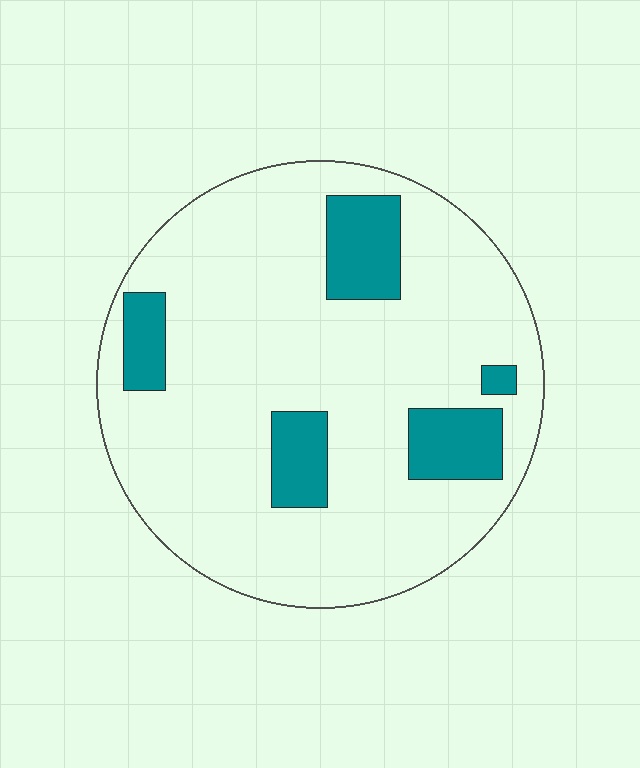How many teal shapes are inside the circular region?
5.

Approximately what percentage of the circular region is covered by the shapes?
Approximately 15%.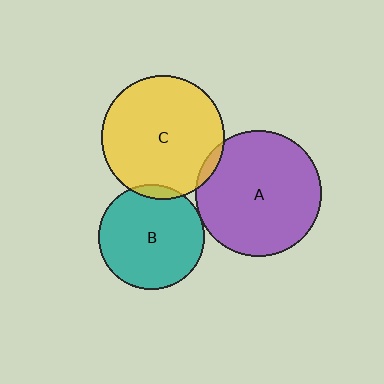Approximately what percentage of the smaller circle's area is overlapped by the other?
Approximately 5%.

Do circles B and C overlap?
Yes.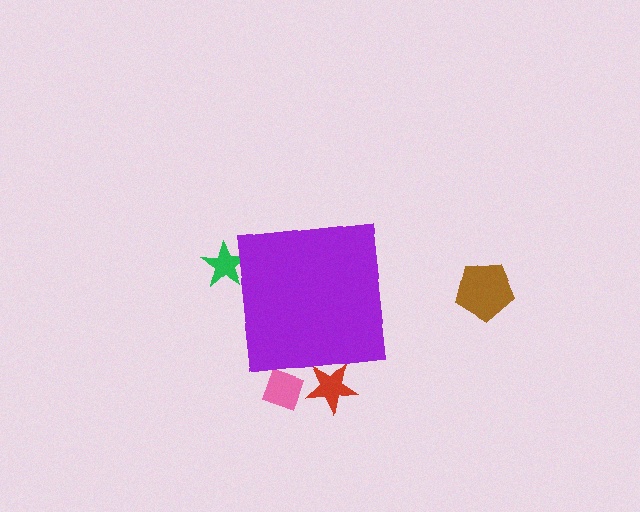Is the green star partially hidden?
Yes, the green star is partially hidden behind the purple square.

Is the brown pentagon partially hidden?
No, the brown pentagon is fully visible.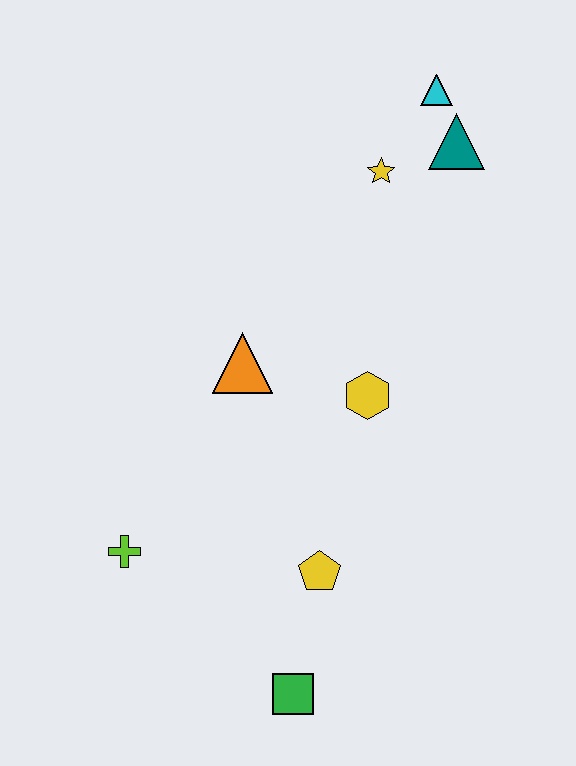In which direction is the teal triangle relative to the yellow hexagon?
The teal triangle is above the yellow hexagon.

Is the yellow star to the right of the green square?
Yes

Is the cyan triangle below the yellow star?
No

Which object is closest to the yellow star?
The teal triangle is closest to the yellow star.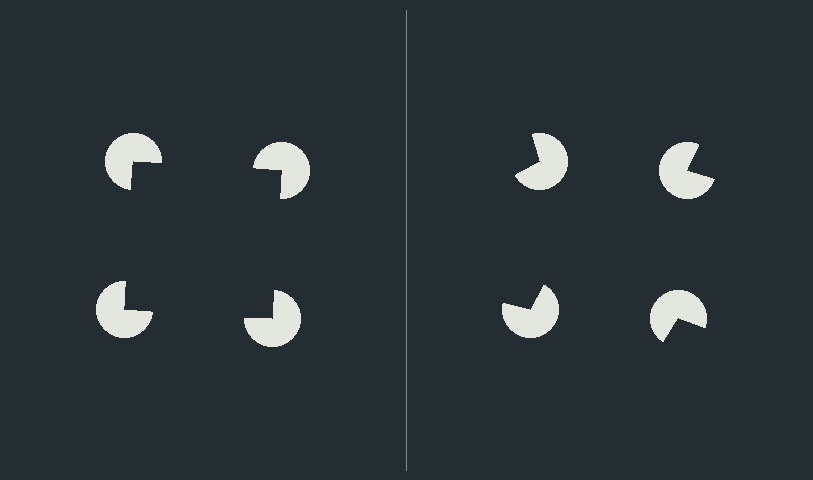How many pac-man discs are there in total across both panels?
8 — 4 on each side.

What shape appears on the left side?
An illusory square.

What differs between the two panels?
The pac-man discs are positioned identically on both sides; only the wedge orientations differ. On the left they align to a square; on the right they are misaligned.